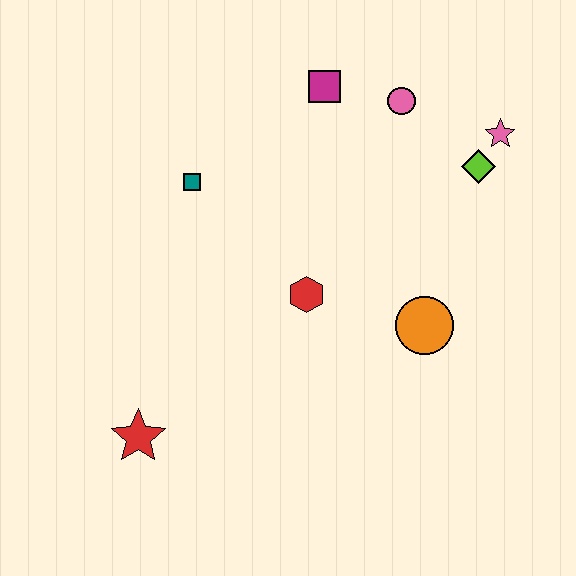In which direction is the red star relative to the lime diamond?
The red star is to the left of the lime diamond.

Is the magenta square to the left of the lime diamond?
Yes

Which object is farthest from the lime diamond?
The red star is farthest from the lime diamond.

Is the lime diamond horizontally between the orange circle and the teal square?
No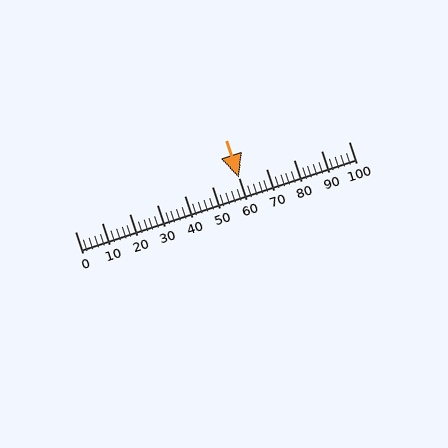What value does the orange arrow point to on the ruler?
The orange arrow points to approximately 60.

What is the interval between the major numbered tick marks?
The major tick marks are spaced 10 units apart.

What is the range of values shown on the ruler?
The ruler shows values from 0 to 100.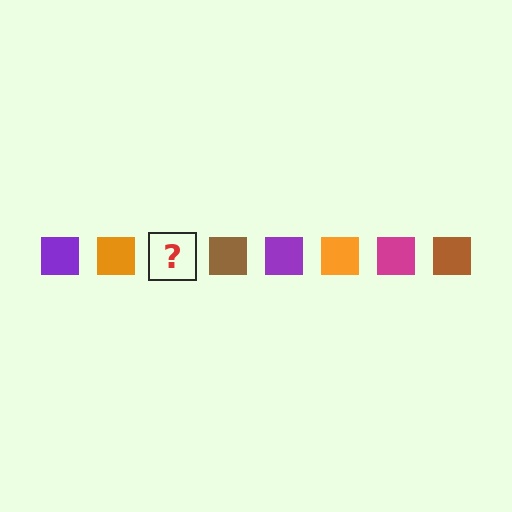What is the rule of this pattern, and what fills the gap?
The rule is that the pattern cycles through purple, orange, magenta, brown squares. The gap should be filled with a magenta square.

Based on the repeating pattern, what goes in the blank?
The blank should be a magenta square.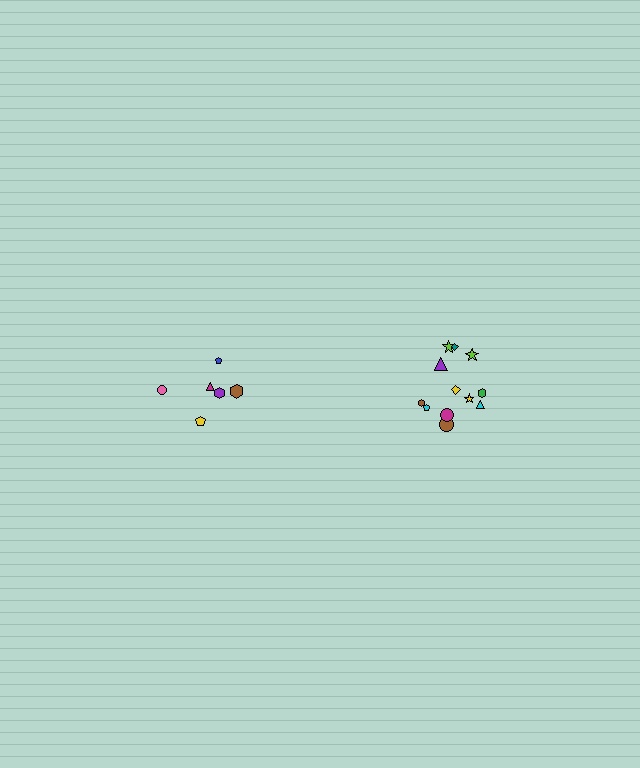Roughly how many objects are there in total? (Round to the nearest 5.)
Roughly 20 objects in total.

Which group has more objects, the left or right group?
The right group.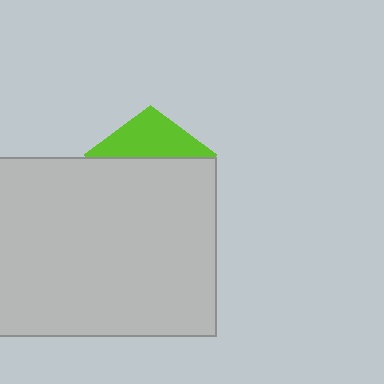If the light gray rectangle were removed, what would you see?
You would see the complete lime pentagon.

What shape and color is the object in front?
The object in front is a light gray rectangle.